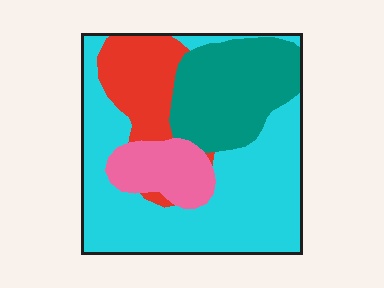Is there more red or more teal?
Teal.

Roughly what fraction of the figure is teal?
Teal covers about 25% of the figure.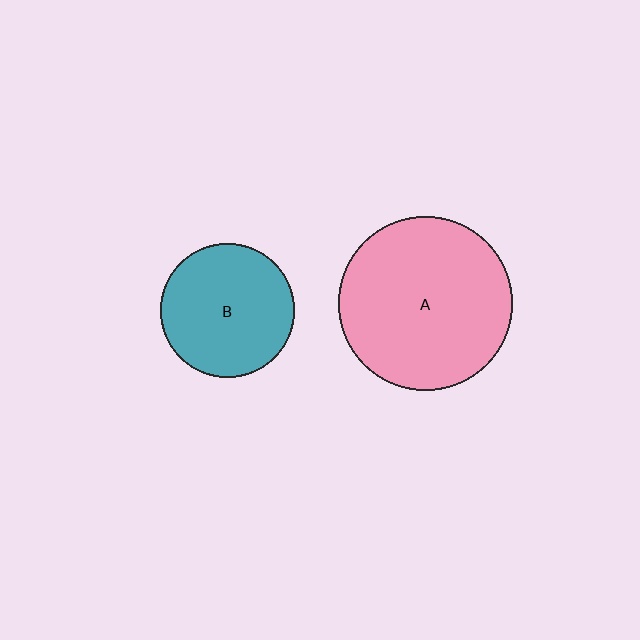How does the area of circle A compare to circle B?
Approximately 1.7 times.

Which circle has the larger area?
Circle A (pink).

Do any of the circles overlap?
No, none of the circles overlap.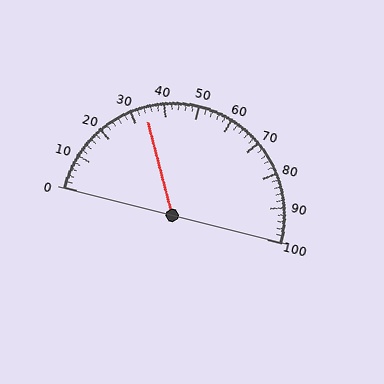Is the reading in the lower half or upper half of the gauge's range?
The reading is in the lower half of the range (0 to 100).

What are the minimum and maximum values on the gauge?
The gauge ranges from 0 to 100.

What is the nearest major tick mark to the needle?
The nearest major tick mark is 30.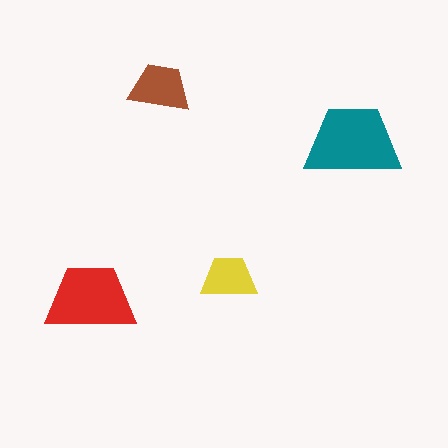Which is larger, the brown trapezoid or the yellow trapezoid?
The brown one.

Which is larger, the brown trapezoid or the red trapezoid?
The red one.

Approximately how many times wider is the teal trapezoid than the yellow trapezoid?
About 1.5 times wider.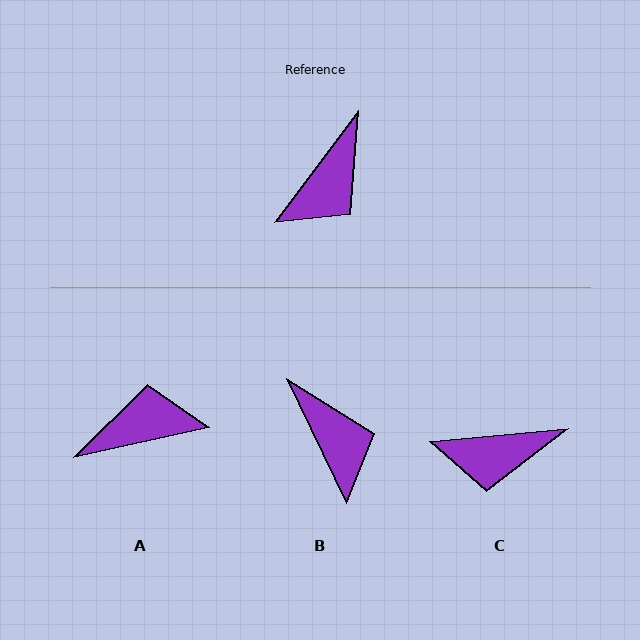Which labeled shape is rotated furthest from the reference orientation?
A, about 139 degrees away.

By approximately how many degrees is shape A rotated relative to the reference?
Approximately 139 degrees counter-clockwise.